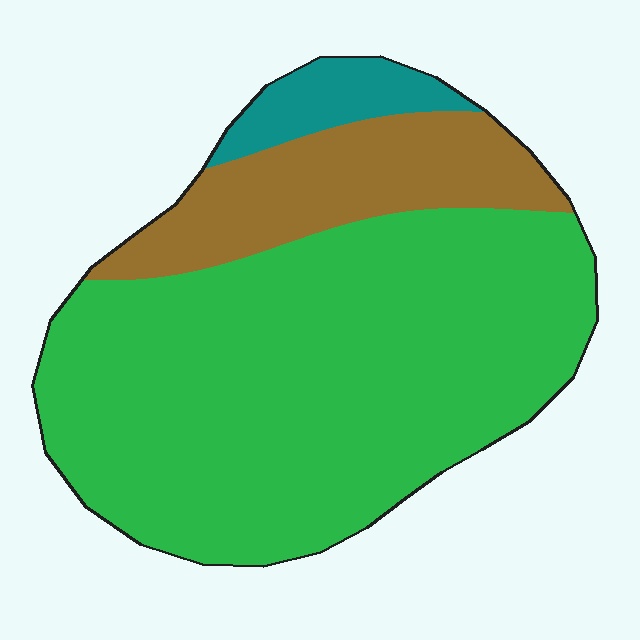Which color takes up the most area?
Green, at roughly 75%.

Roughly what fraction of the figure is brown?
Brown takes up about one fifth (1/5) of the figure.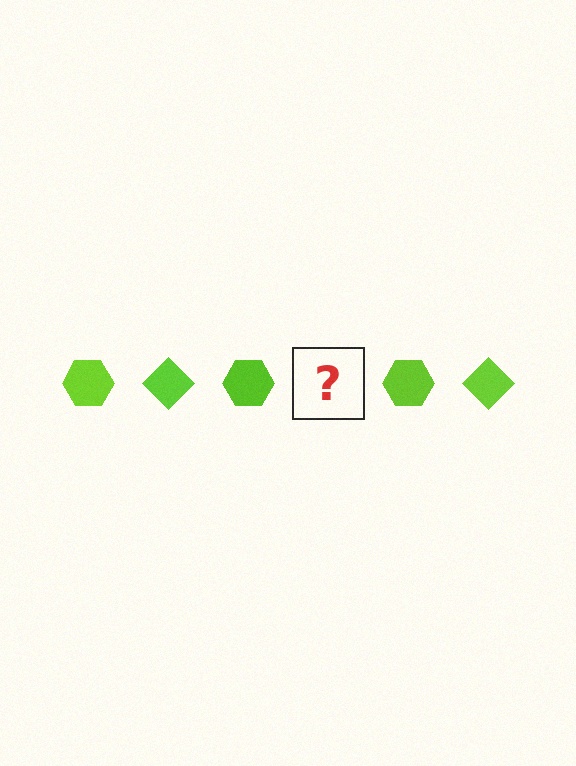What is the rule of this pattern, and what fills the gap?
The rule is that the pattern cycles through hexagon, diamond shapes in lime. The gap should be filled with a lime diamond.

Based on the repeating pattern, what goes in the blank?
The blank should be a lime diamond.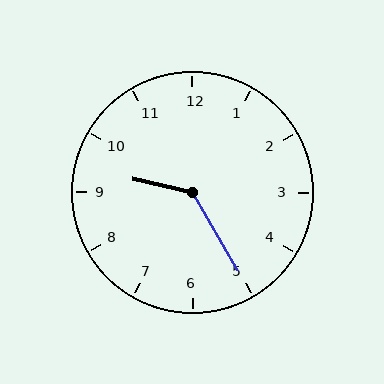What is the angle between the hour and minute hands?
Approximately 132 degrees.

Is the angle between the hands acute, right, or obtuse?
It is obtuse.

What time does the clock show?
9:25.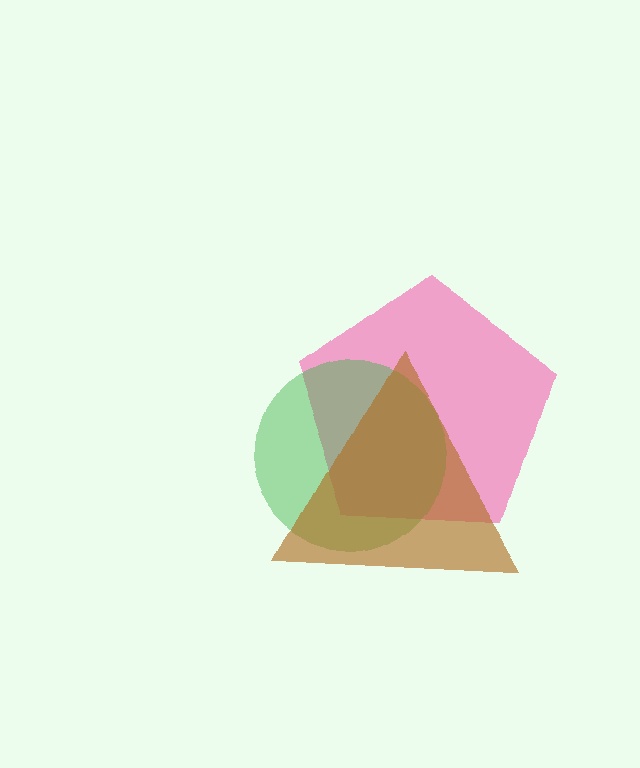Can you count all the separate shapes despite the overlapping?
Yes, there are 3 separate shapes.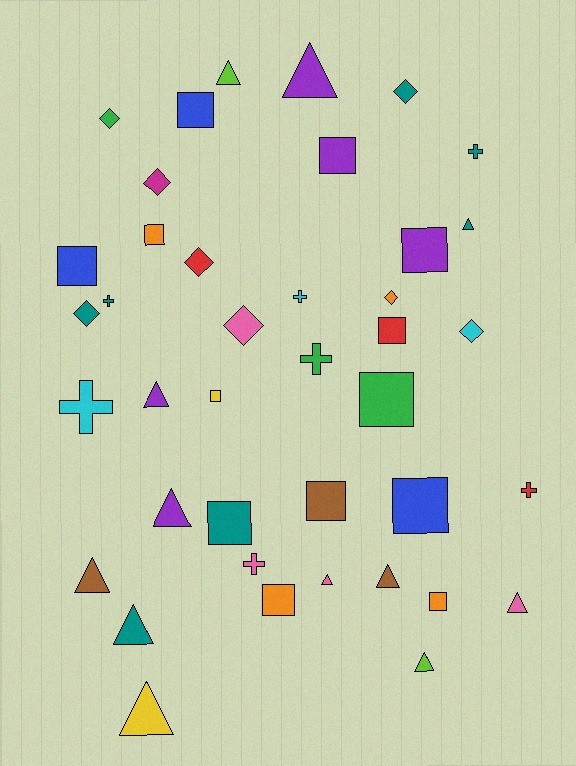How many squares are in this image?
There are 13 squares.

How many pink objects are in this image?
There are 4 pink objects.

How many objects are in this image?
There are 40 objects.